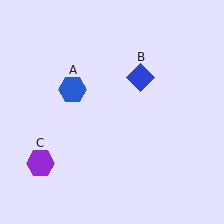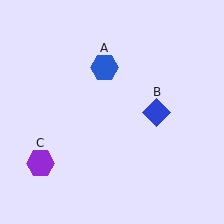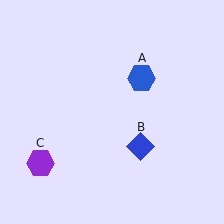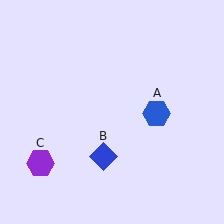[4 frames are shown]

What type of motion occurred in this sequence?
The blue hexagon (object A), blue diamond (object B) rotated clockwise around the center of the scene.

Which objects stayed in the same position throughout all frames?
Purple hexagon (object C) remained stationary.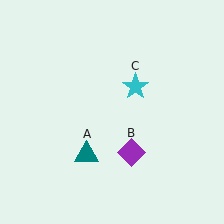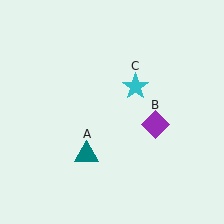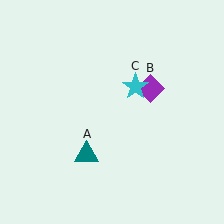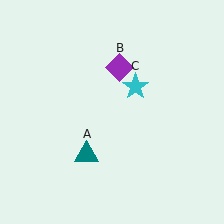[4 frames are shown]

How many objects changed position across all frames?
1 object changed position: purple diamond (object B).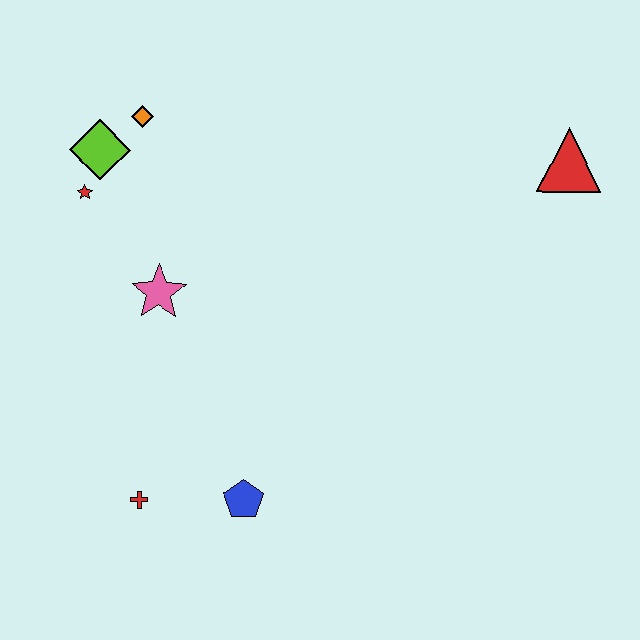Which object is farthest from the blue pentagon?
The red triangle is farthest from the blue pentagon.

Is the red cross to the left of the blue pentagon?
Yes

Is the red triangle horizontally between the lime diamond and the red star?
No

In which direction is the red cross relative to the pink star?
The red cross is below the pink star.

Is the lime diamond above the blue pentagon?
Yes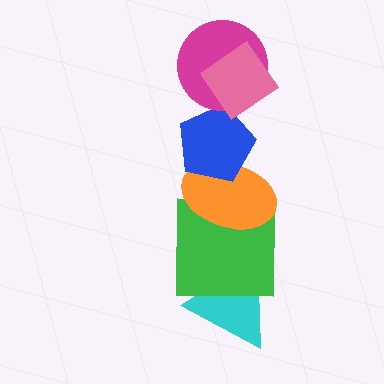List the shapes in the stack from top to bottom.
From top to bottom: the pink diamond, the magenta circle, the blue pentagon, the orange ellipse, the green square, the cyan triangle.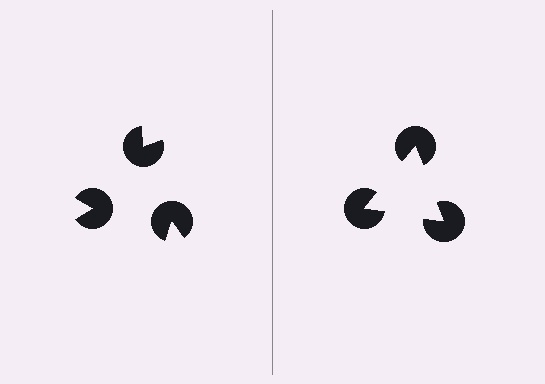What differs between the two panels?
The pac-man discs are positioned identically on both sides; only the wedge orientations differ. On the right they align to a triangle; on the left they are misaligned.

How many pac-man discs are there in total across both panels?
6 — 3 on each side.